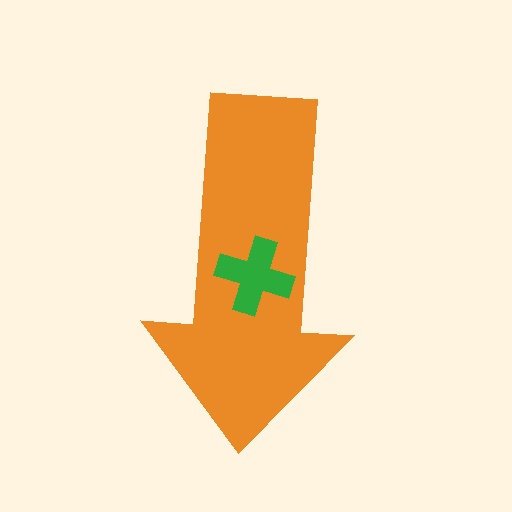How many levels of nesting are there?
2.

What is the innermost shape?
The green cross.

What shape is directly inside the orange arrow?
The green cross.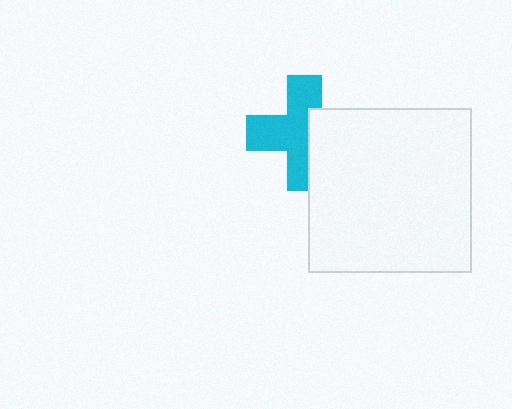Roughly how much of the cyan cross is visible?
About half of it is visible (roughly 62%).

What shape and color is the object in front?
The object in front is a white square.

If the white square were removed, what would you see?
You would see the complete cyan cross.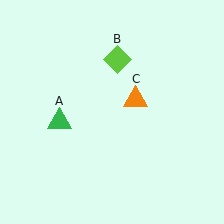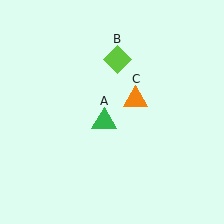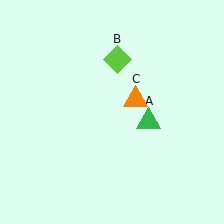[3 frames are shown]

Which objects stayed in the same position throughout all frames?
Lime diamond (object B) and orange triangle (object C) remained stationary.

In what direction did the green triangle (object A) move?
The green triangle (object A) moved right.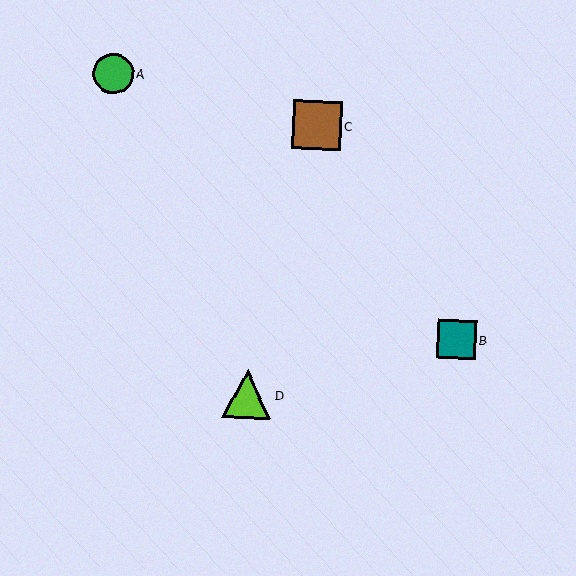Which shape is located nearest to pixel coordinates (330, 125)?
The brown square (labeled C) at (317, 125) is nearest to that location.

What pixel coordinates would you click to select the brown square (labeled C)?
Click at (317, 125) to select the brown square C.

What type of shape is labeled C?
Shape C is a brown square.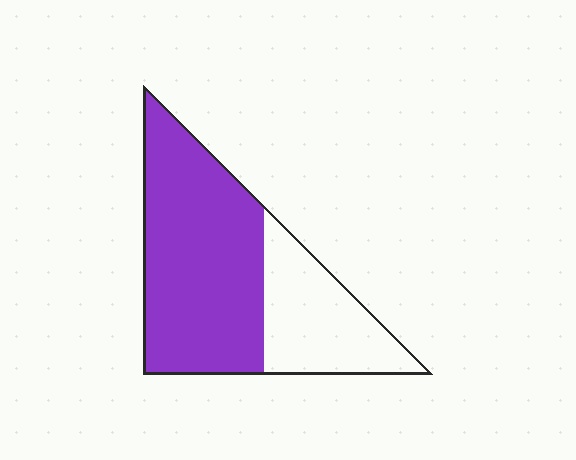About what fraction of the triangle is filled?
About two thirds (2/3).